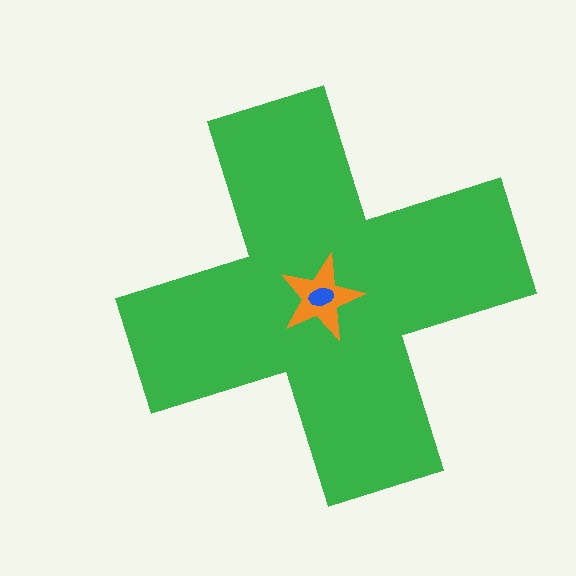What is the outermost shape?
The green cross.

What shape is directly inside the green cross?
The orange star.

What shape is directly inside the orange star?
The blue ellipse.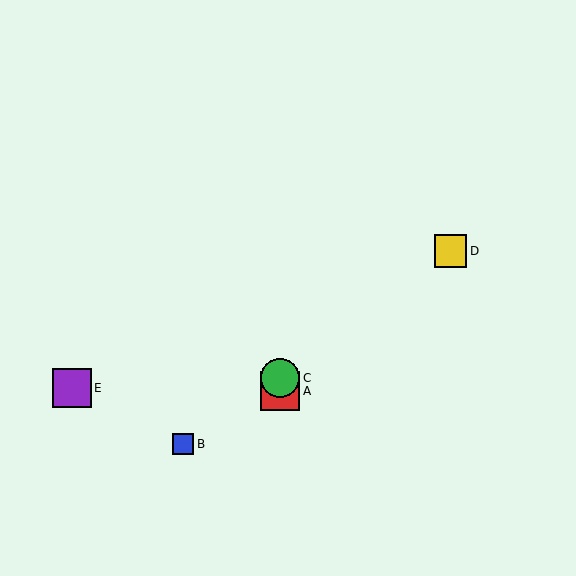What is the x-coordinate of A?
Object A is at x≈280.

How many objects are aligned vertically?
2 objects (A, C) are aligned vertically.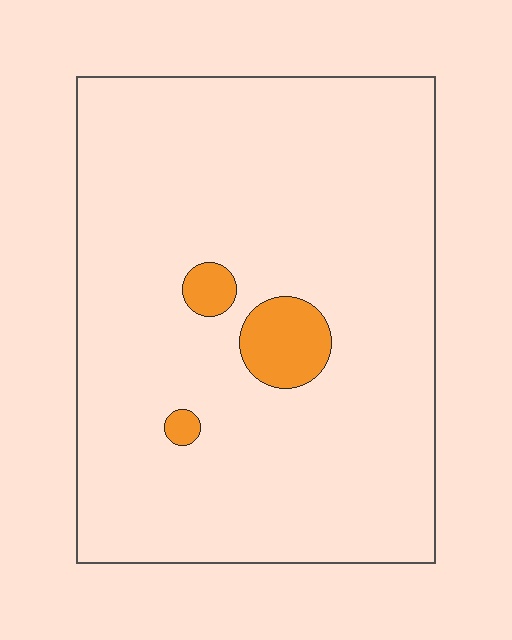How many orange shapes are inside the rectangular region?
3.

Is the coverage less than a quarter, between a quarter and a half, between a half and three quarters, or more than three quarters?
Less than a quarter.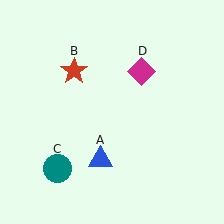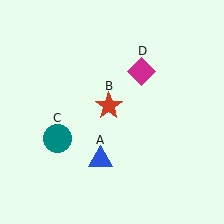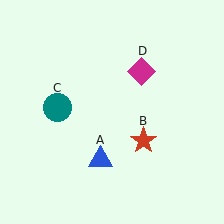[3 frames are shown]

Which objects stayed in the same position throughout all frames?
Blue triangle (object A) and magenta diamond (object D) remained stationary.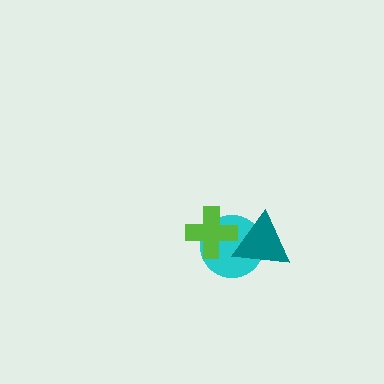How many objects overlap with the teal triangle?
2 objects overlap with the teal triangle.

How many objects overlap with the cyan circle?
2 objects overlap with the cyan circle.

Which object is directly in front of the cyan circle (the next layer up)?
The lime cross is directly in front of the cyan circle.